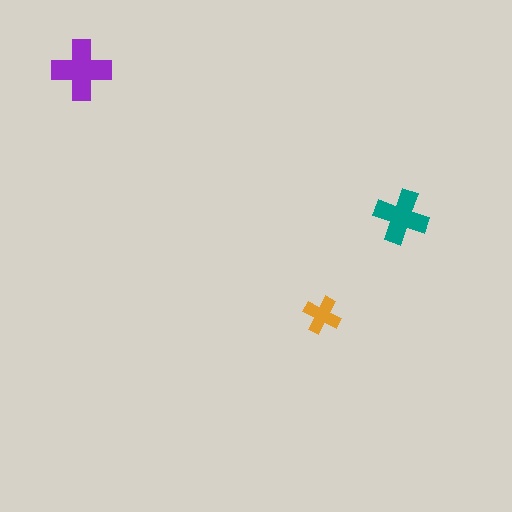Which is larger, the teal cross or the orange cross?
The teal one.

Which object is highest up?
The purple cross is topmost.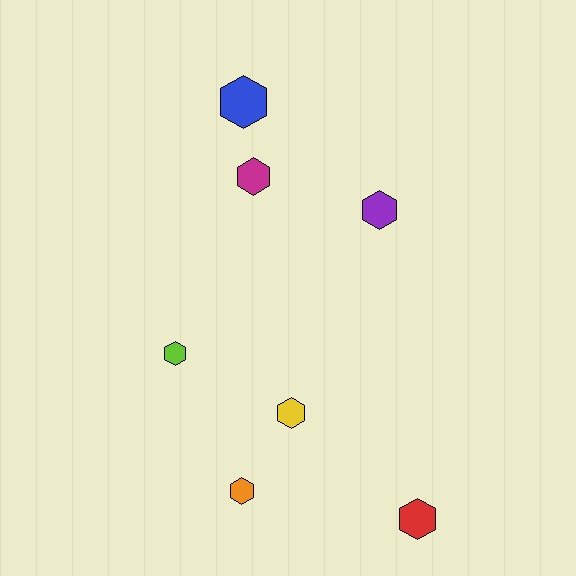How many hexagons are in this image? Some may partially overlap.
There are 7 hexagons.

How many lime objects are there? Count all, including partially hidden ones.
There is 1 lime object.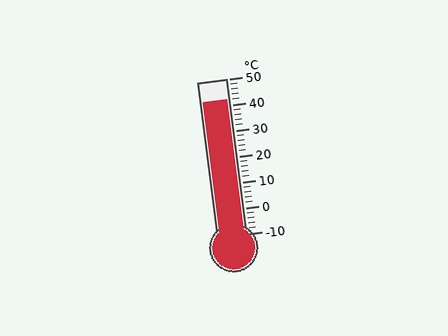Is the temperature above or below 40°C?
The temperature is above 40°C.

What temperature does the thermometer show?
The thermometer shows approximately 42°C.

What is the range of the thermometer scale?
The thermometer scale ranges from -10°C to 50°C.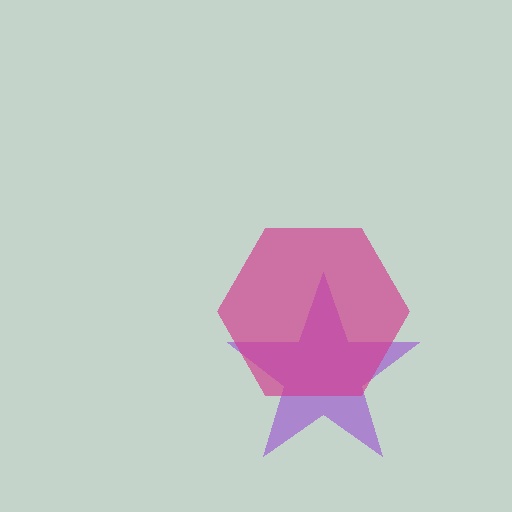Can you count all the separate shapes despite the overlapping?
Yes, there are 2 separate shapes.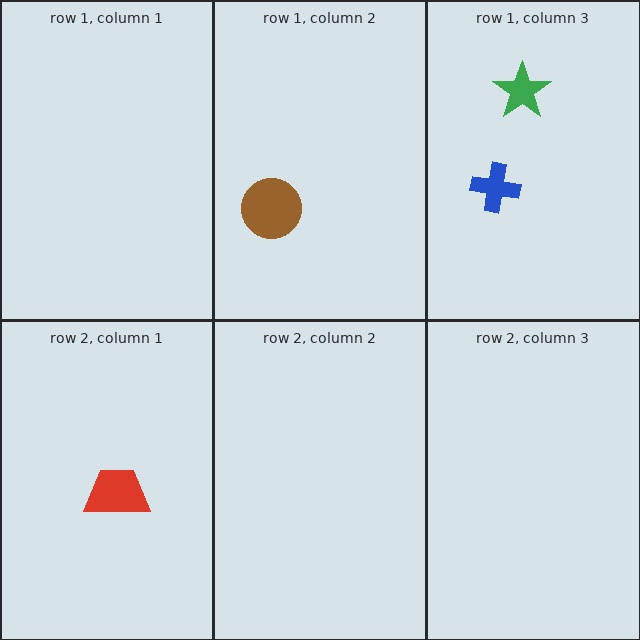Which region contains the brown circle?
The row 1, column 2 region.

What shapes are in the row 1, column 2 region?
The brown circle.